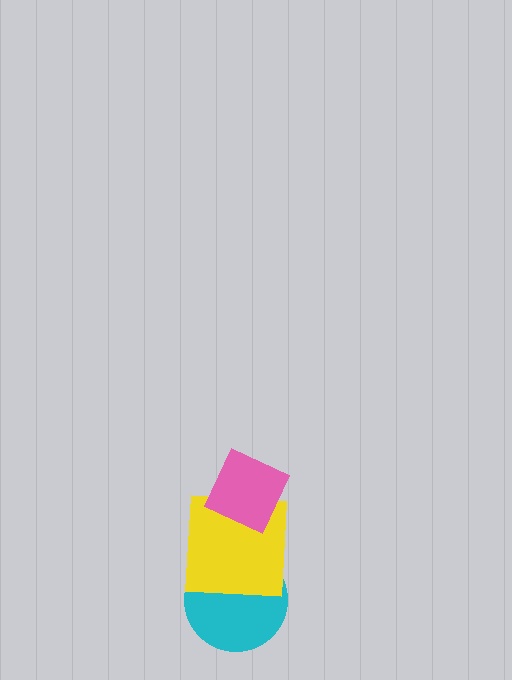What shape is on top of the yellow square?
The pink diamond is on top of the yellow square.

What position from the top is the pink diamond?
The pink diamond is 1st from the top.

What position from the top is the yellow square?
The yellow square is 2nd from the top.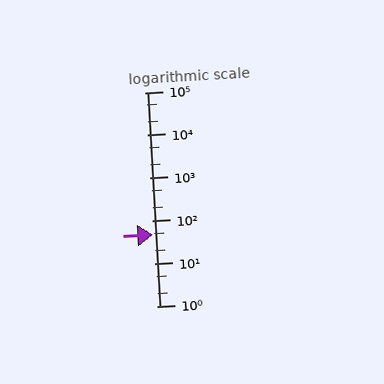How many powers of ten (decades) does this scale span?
The scale spans 5 decades, from 1 to 100000.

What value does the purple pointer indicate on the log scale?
The pointer indicates approximately 47.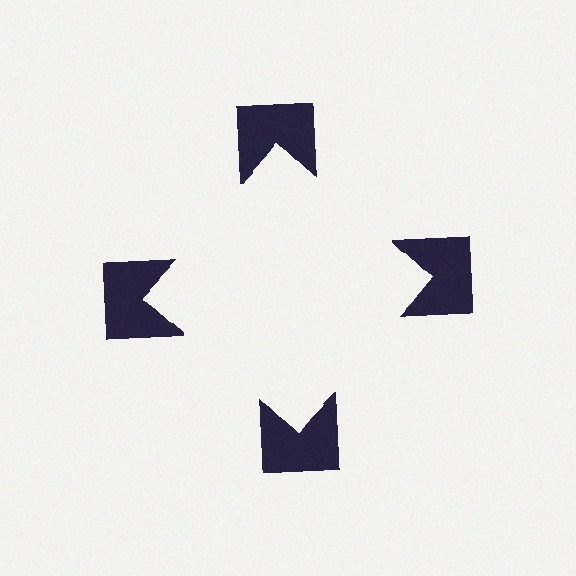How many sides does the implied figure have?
4 sides.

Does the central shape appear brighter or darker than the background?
It typically appears slightly brighter than the background, even though no actual brightness change is drawn.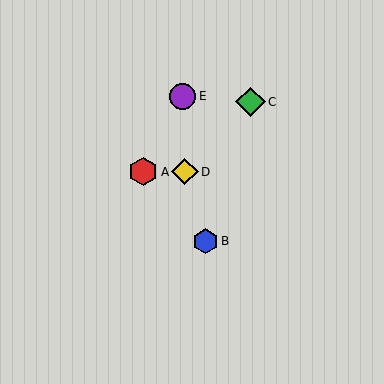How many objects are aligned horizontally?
2 objects (A, D) are aligned horizontally.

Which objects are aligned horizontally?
Objects A, D are aligned horizontally.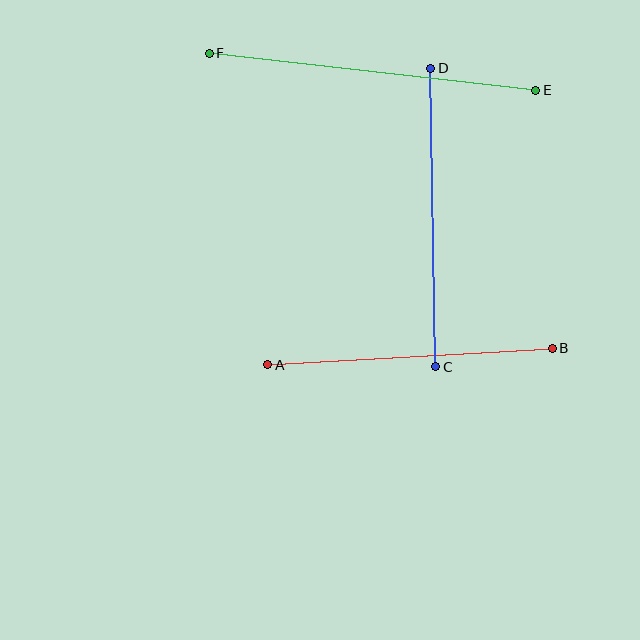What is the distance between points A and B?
The distance is approximately 285 pixels.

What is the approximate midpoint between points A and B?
The midpoint is at approximately (410, 357) pixels.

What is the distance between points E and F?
The distance is approximately 329 pixels.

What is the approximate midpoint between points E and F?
The midpoint is at approximately (372, 72) pixels.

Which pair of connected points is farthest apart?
Points E and F are farthest apart.